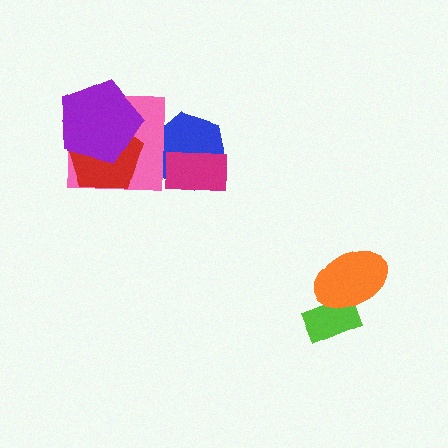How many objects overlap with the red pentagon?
2 objects overlap with the red pentagon.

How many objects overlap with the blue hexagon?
2 objects overlap with the blue hexagon.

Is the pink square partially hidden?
Yes, it is partially covered by another shape.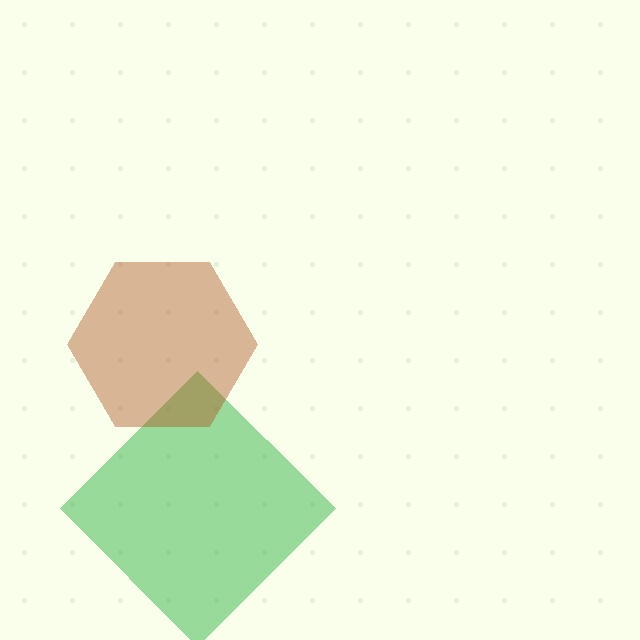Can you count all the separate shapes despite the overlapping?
Yes, there are 2 separate shapes.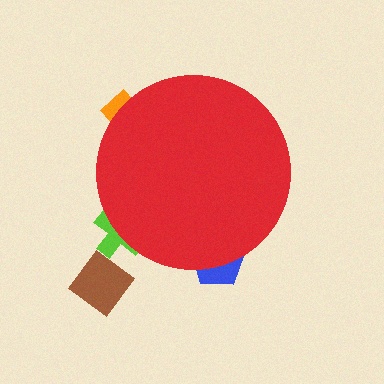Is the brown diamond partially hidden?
No, the brown diamond is fully visible.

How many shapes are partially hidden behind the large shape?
3 shapes are partially hidden.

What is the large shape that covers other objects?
A red circle.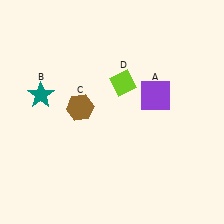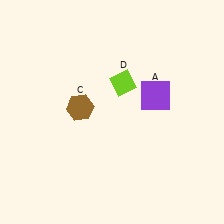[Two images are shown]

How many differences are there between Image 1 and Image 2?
There is 1 difference between the two images.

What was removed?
The teal star (B) was removed in Image 2.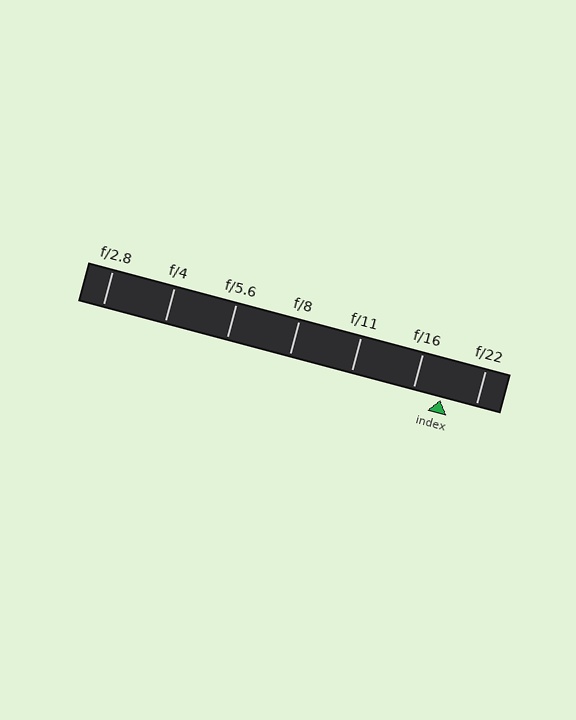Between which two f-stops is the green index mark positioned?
The index mark is between f/16 and f/22.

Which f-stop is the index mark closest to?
The index mark is closest to f/16.